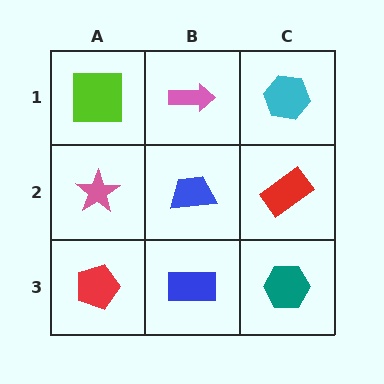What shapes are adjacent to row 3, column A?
A pink star (row 2, column A), a blue rectangle (row 3, column B).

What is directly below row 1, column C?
A red rectangle.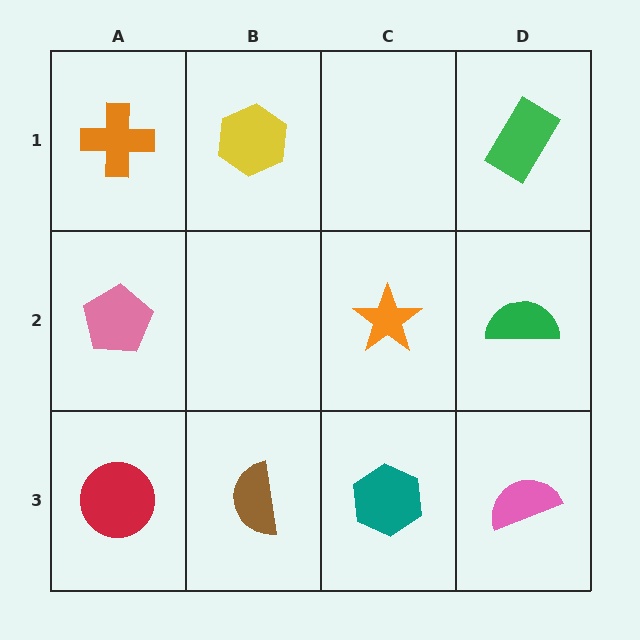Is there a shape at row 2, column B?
No, that cell is empty.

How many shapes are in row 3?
4 shapes.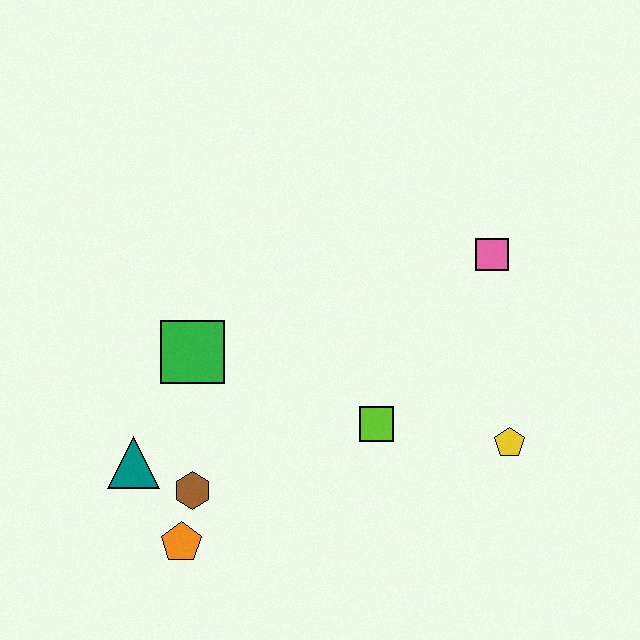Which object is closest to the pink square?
The yellow pentagon is closest to the pink square.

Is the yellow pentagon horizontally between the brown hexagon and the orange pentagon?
No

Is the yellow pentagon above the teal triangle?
Yes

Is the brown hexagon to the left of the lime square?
Yes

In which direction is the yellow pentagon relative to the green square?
The yellow pentagon is to the right of the green square.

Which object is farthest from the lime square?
The teal triangle is farthest from the lime square.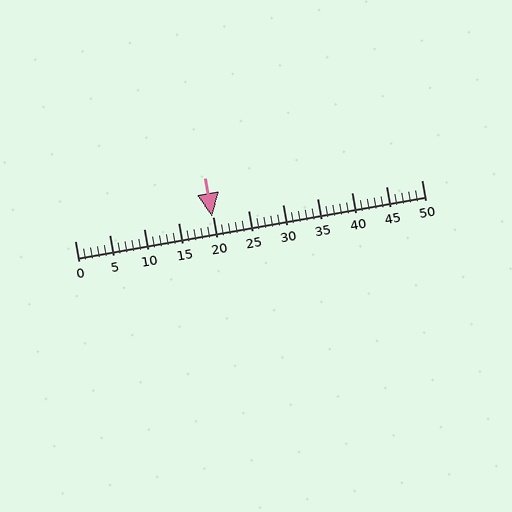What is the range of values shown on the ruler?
The ruler shows values from 0 to 50.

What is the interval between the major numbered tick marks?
The major tick marks are spaced 5 units apart.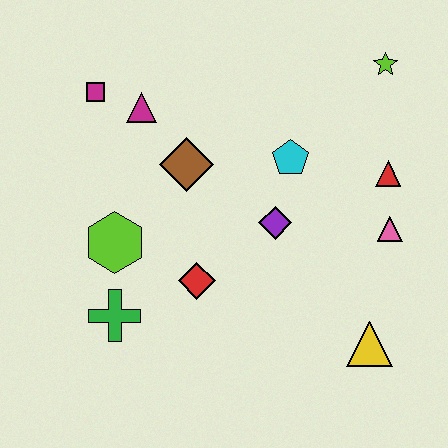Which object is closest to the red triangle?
The pink triangle is closest to the red triangle.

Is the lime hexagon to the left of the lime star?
Yes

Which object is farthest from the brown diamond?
The yellow triangle is farthest from the brown diamond.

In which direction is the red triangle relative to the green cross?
The red triangle is to the right of the green cross.